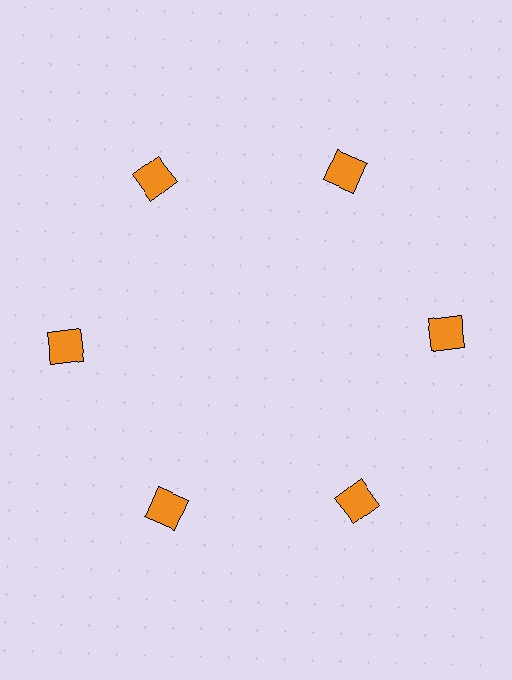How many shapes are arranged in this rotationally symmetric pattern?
There are 6 shapes, arranged in 6 groups of 1.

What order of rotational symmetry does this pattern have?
This pattern has 6-fold rotational symmetry.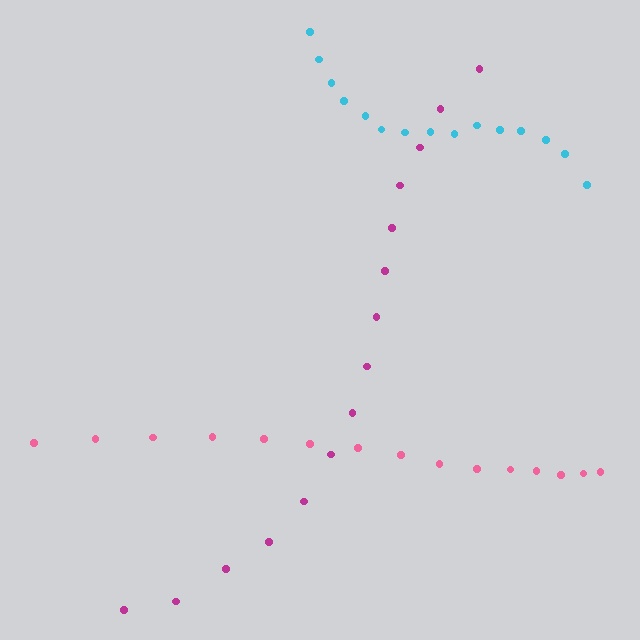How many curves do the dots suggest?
There are 3 distinct paths.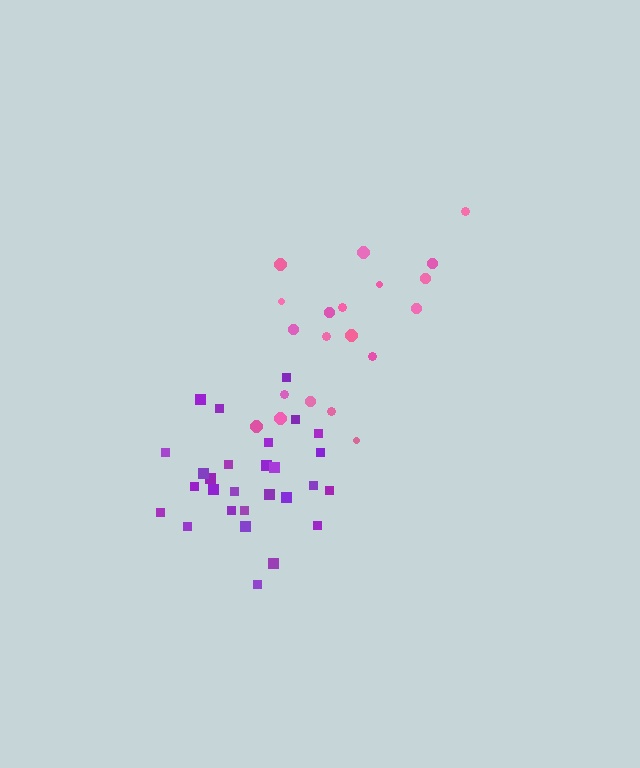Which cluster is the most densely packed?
Purple.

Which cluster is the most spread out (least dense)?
Pink.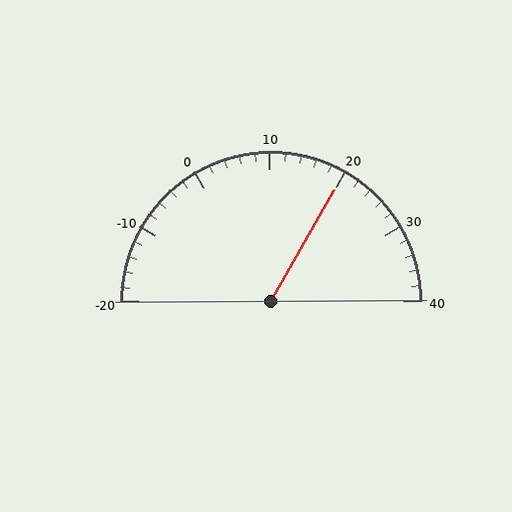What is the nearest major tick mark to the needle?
The nearest major tick mark is 20.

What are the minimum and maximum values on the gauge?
The gauge ranges from -20 to 40.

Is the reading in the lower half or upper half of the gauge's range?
The reading is in the upper half of the range (-20 to 40).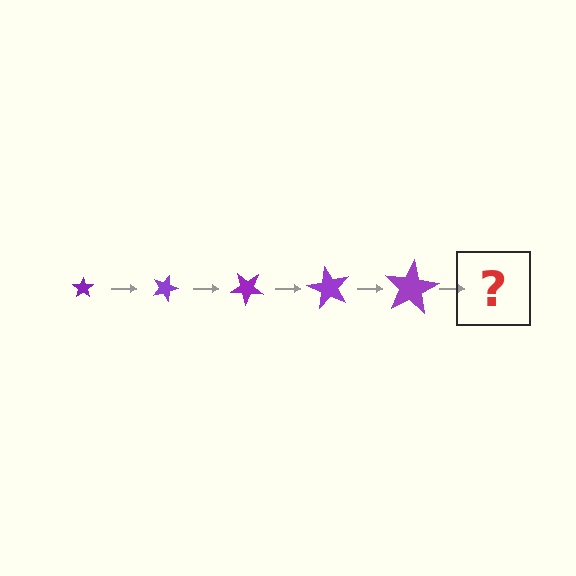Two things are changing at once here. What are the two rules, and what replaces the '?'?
The two rules are that the star grows larger each step and it rotates 20 degrees each step. The '?' should be a star, larger than the previous one and rotated 100 degrees from the start.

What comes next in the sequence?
The next element should be a star, larger than the previous one and rotated 100 degrees from the start.